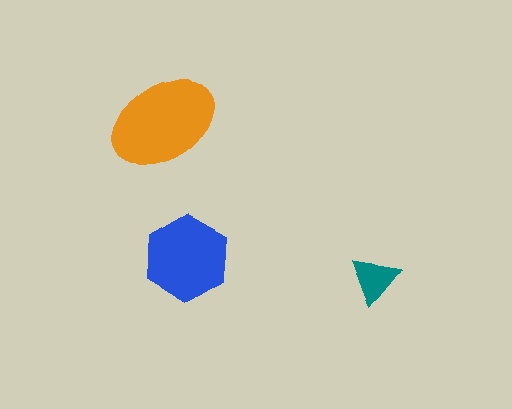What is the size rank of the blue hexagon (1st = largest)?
2nd.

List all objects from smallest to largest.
The teal triangle, the blue hexagon, the orange ellipse.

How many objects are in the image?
There are 3 objects in the image.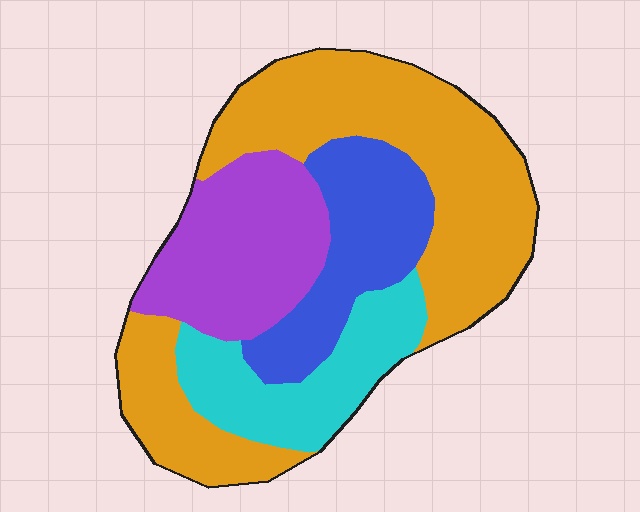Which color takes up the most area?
Orange, at roughly 45%.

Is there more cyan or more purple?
Purple.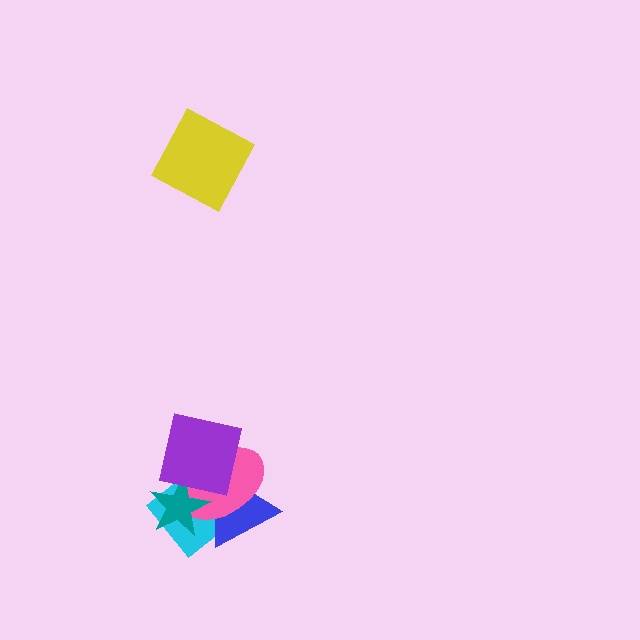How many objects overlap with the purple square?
4 objects overlap with the purple square.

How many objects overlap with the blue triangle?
4 objects overlap with the blue triangle.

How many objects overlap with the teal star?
4 objects overlap with the teal star.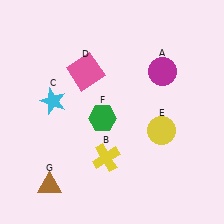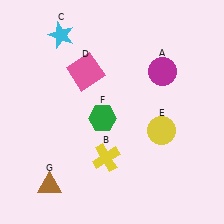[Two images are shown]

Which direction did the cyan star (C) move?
The cyan star (C) moved up.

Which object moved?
The cyan star (C) moved up.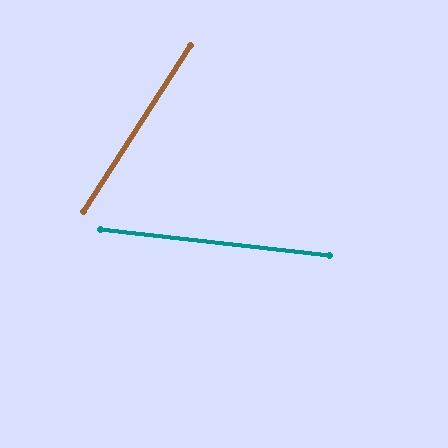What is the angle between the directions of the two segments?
Approximately 64 degrees.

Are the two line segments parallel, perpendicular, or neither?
Neither parallel nor perpendicular — they differ by about 64°.